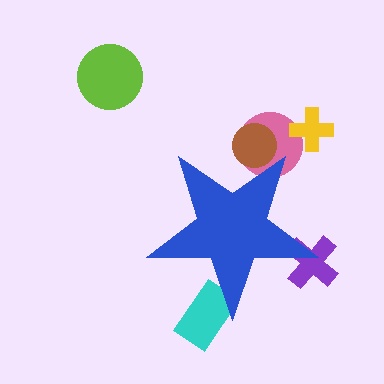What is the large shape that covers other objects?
A blue star.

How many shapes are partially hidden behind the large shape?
4 shapes are partially hidden.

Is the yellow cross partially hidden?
No, the yellow cross is fully visible.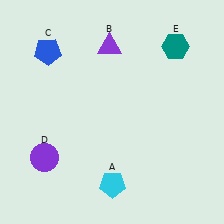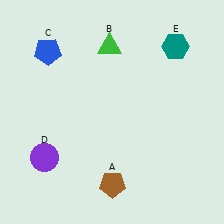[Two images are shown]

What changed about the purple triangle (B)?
In Image 1, B is purple. In Image 2, it changed to green.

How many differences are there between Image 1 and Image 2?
There are 2 differences between the two images.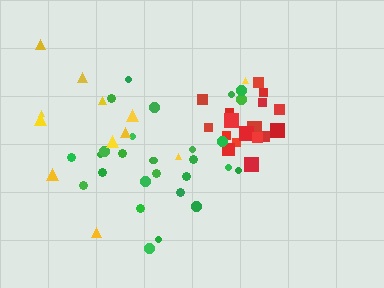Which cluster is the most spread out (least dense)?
Yellow.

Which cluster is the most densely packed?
Red.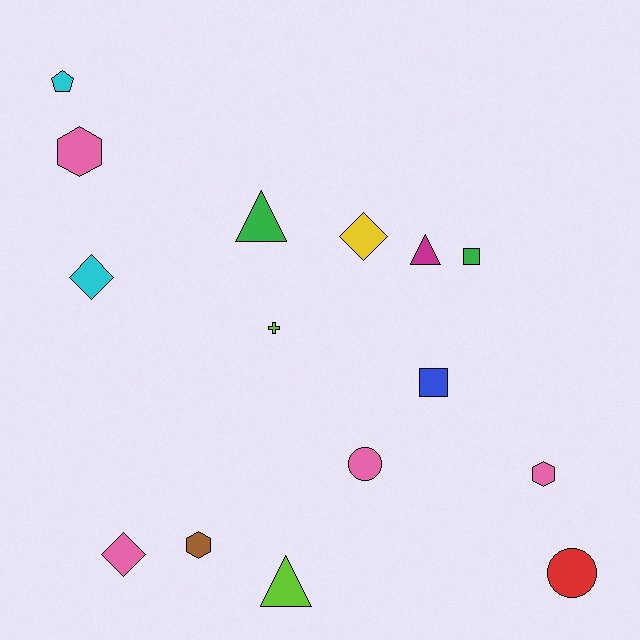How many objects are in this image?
There are 15 objects.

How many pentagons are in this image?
There is 1 pentagon.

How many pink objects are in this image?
There are 4 pink objects.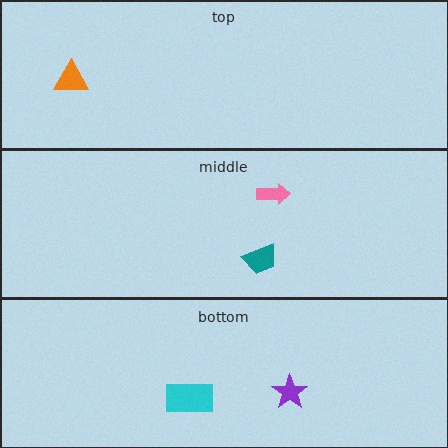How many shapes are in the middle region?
2.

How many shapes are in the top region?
1.